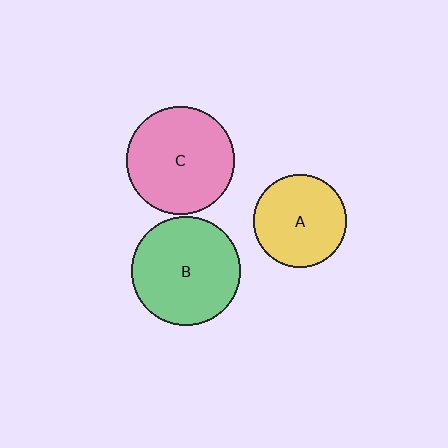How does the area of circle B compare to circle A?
Approximately 1.4 times.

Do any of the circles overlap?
No, none of the circles overlap.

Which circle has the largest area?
Circle B (green).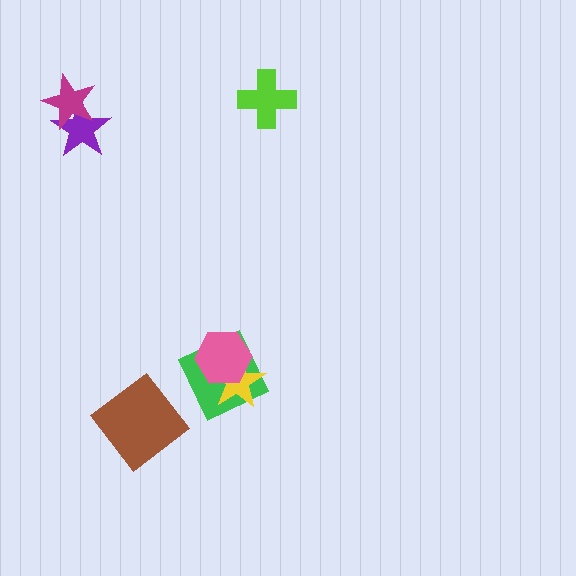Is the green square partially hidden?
Yes, it is partially covered by another shape.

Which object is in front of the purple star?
The magenta star is in front of the purple star.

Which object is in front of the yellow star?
The pink hexagon is in front of the yellow star.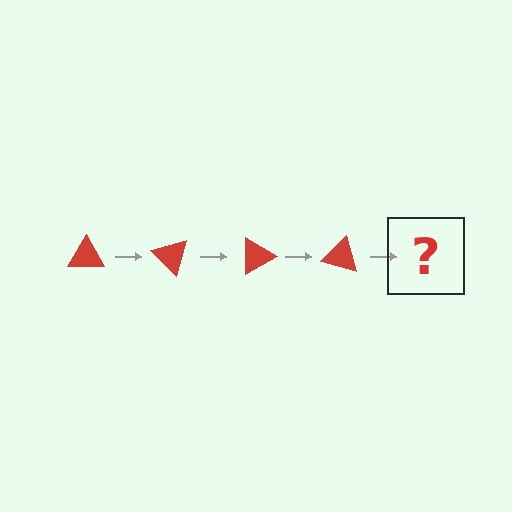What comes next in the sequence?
The next element should be a red triangle rotated 180 degrees.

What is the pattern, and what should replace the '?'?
The pattern is that the triangle rotates 45 degrees each step. The '?' should be a red triangle rotated 180 degrees.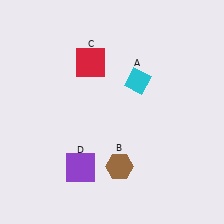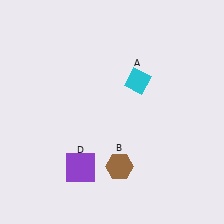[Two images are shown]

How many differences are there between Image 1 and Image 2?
There is 1 difference between the two images.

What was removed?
The red square (C) was removed in Image 2.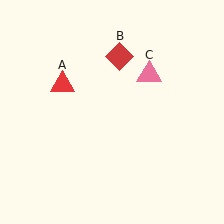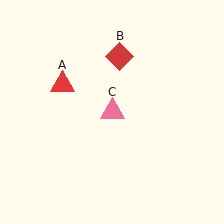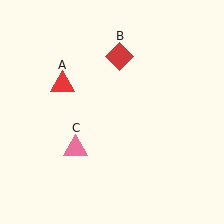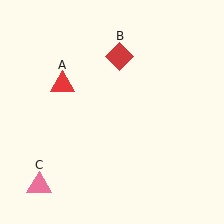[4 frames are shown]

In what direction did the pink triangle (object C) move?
The pink triangle (object C) moved down and to the left.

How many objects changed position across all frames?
1 object changed position: pink triangle (object C).